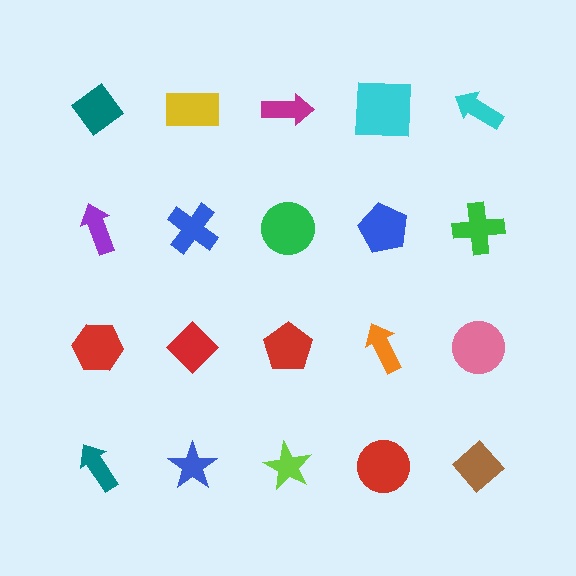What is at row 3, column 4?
An orange arrow.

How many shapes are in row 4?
5 shapes.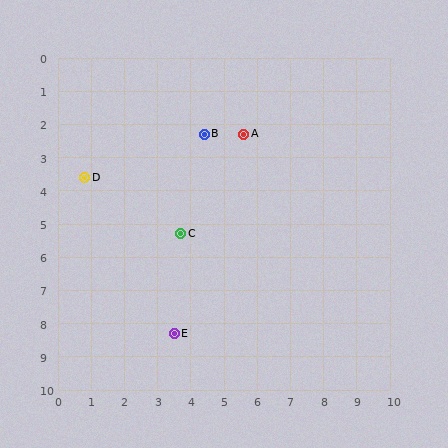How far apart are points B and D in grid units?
Points B and D are about 3.8 grid units apart.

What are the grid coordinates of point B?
Point B is at approximately (4.4, 2.3).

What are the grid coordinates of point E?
Point E is at approximately (3.5, 8.3).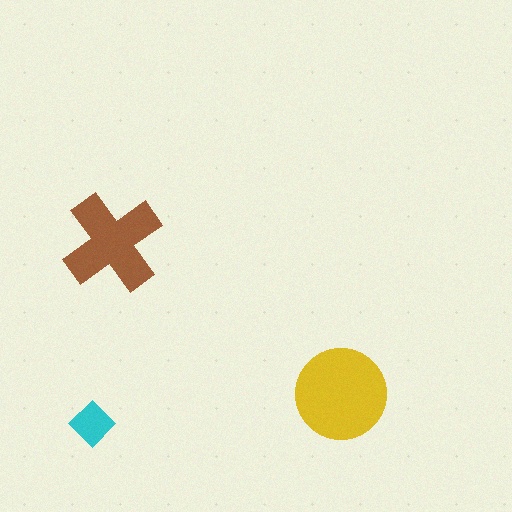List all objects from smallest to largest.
The cyan diamond, the brown cross, the yellow circle.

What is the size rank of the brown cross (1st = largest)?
2nd.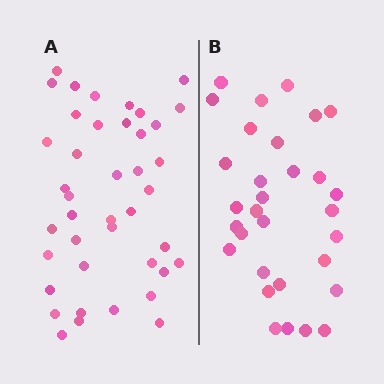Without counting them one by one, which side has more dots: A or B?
Region A (the left region) has more dots.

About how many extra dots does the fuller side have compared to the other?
Region A has roughly 10 or so more dots than region B.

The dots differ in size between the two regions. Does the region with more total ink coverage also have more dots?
No. Region B has more total ink coverage because its dots are larger, but region A actually contains more individual dots. Total area can be misleading — the number of items is what matters here.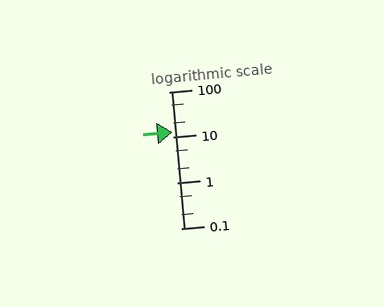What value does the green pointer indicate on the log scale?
The pointer indicates approximately 13.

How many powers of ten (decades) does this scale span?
The scale spans 3 decades, from 0.1 to 100.